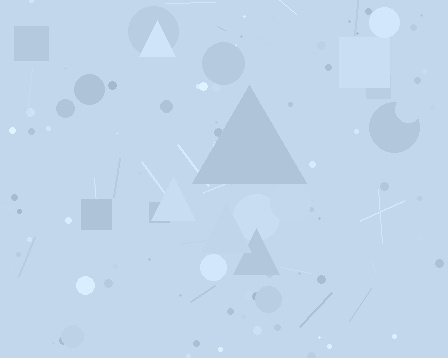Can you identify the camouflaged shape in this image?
The camouflaged shape is a triangle.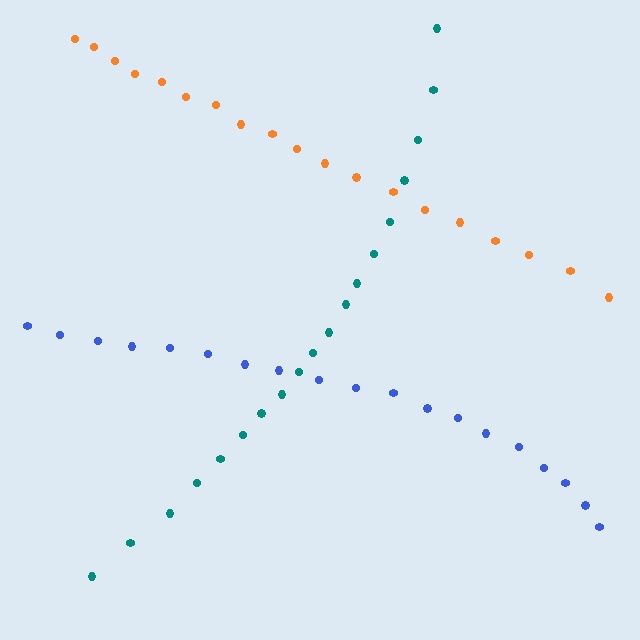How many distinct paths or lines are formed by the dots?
There are 3 distinct paths.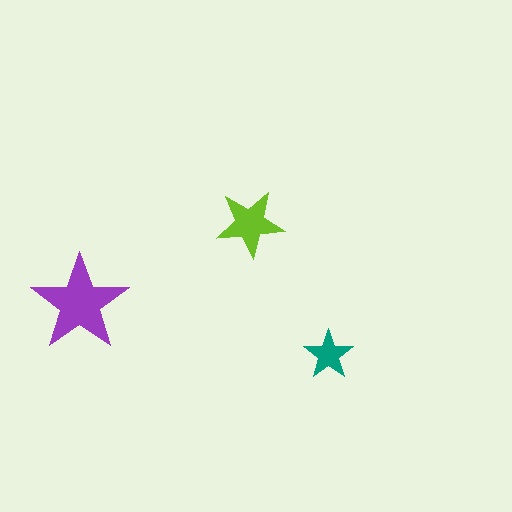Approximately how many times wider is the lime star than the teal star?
About 1.5 times wider.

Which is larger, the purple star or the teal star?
The purple one.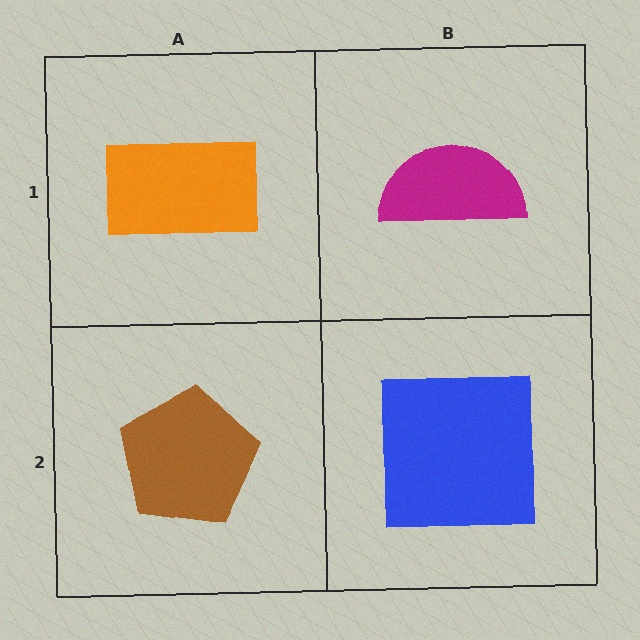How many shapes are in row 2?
2 shapes.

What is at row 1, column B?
A magenta semicircle.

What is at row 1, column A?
An orange rectangle.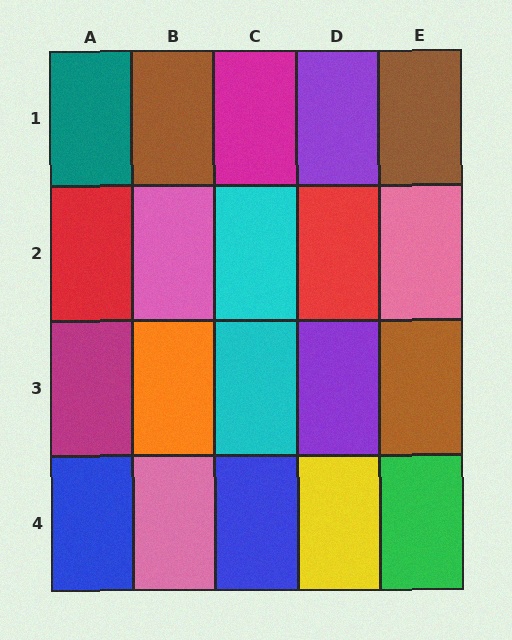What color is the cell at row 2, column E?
Pink.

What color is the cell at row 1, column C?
Magenta.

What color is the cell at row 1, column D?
Purple.